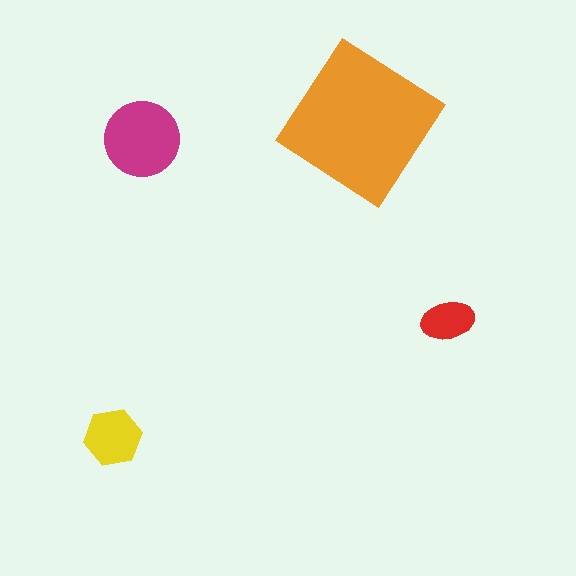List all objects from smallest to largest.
The red ellipse, the yellow hexagon, the magenta circle, the orange diamond.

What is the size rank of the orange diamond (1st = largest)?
1st.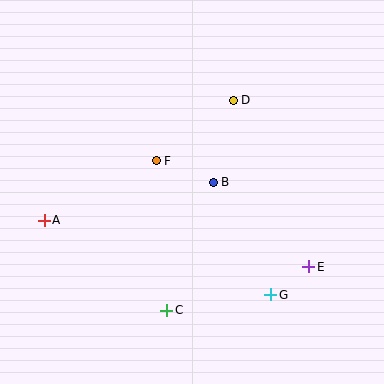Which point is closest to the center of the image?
Point B at (213, 182) is closest to the center.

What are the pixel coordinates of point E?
Point E is at (309, 267).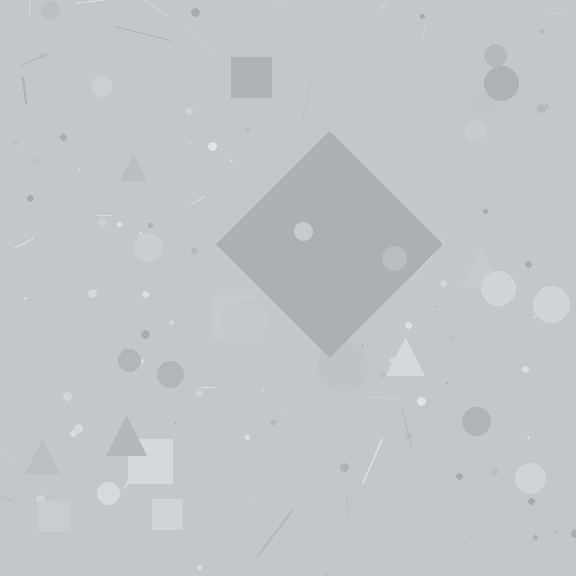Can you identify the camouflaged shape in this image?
The camouflaged shape is a diamond.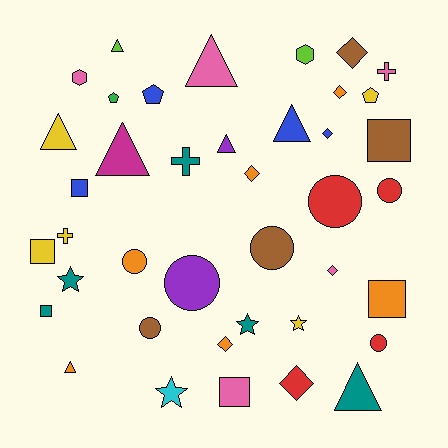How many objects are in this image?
There are 40 objects.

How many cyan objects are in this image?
There is 1 cyan object.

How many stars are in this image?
There are 4 stars.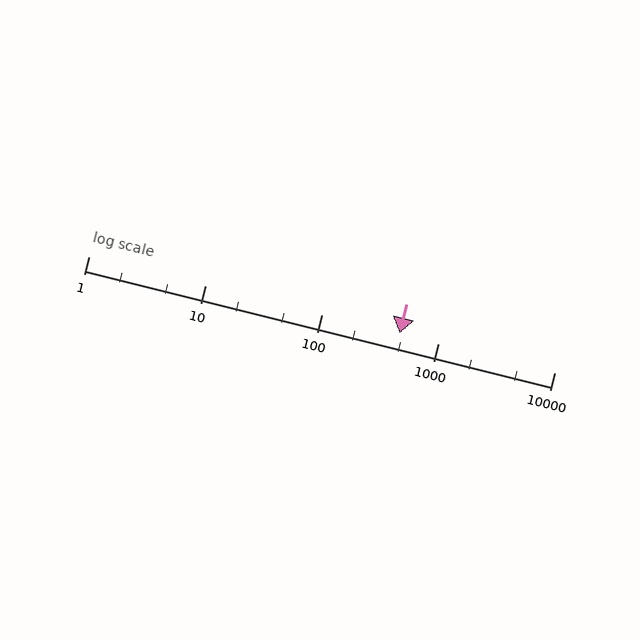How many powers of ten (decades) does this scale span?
The scale spans 4 decades, from 1 to 10000.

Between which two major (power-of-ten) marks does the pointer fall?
The pointer is between 100 and 1000.